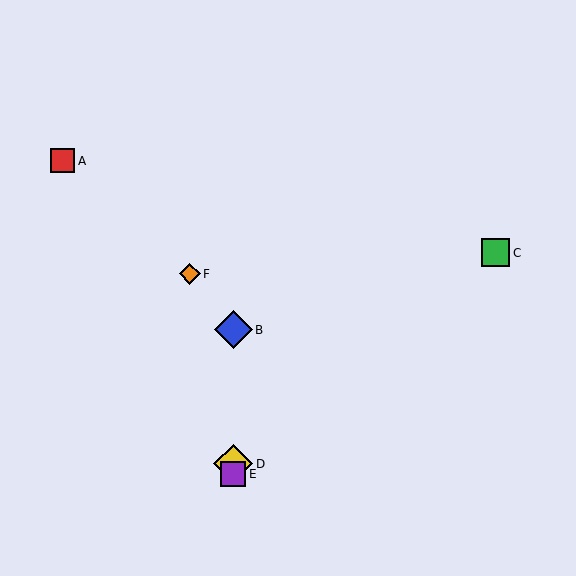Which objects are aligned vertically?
Objects B, D, E are aligned vertically.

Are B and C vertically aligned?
No, B is at x≈233 and C is at x≈496.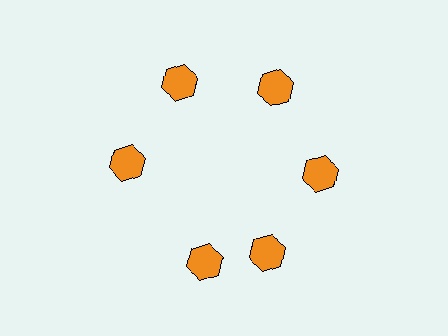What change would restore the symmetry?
The symmetry would be restored by rotating it back into even spacing with its neighbors so that all 6 hexagons sit at equal angles and equal distance from the center.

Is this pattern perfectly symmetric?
No. The 6 orange hexagons are arranged in a ring, but one element near the 7 o'clock position is rotated out of alignment along the ring, breaking the 6-fold rotational symmetry.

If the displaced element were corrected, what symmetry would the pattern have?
It would have 6-fold rotational symmetry — the pattern would map onto itself every 60 degrees.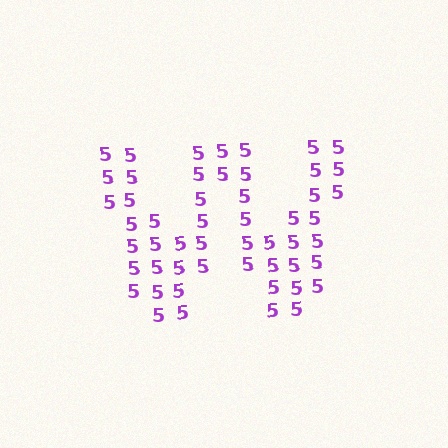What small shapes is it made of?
It is made of small digit 5's.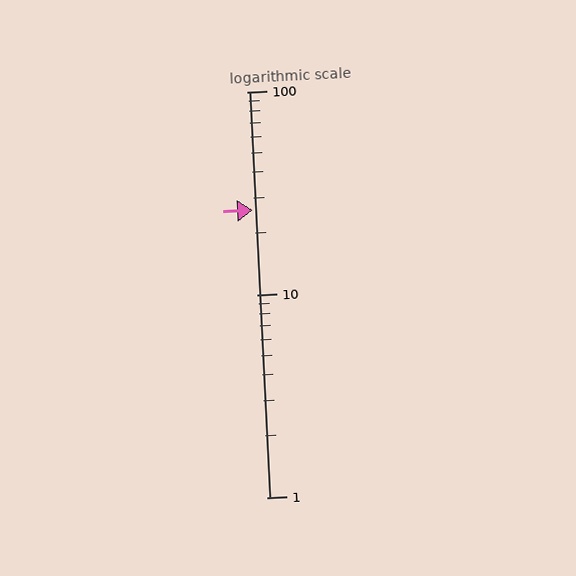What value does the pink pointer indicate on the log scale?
The pointer indicates approximately 26.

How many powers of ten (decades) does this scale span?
The scale spans 2 decades, from 1 to 100.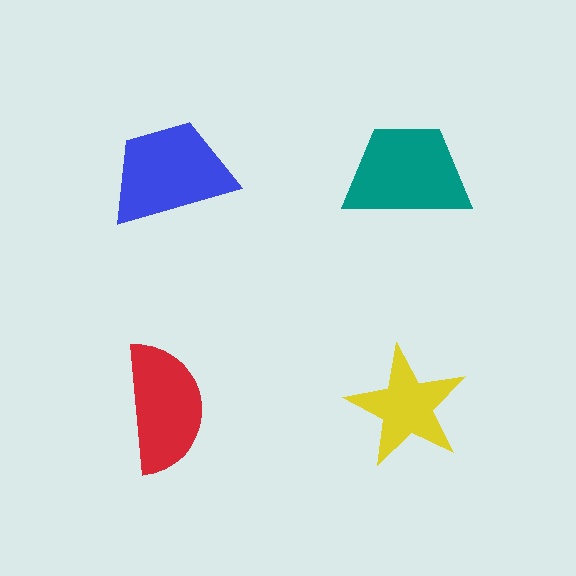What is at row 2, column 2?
A yellow star.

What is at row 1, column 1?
A blue trapezoid.